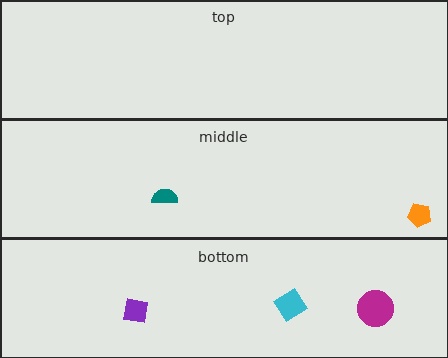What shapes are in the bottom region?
The purple square, the magenta circle, the cyan diamond.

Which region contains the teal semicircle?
The middle region.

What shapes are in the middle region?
The orange pentagon, the teal semicircle.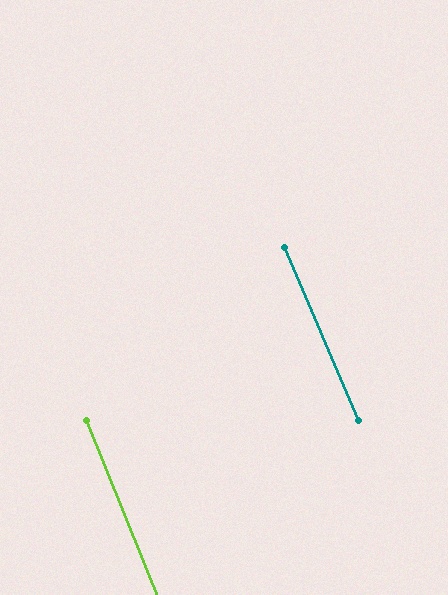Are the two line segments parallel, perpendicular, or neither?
Parallel — their directions differ by only 1.1°.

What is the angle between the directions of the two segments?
Approximately 1 degree.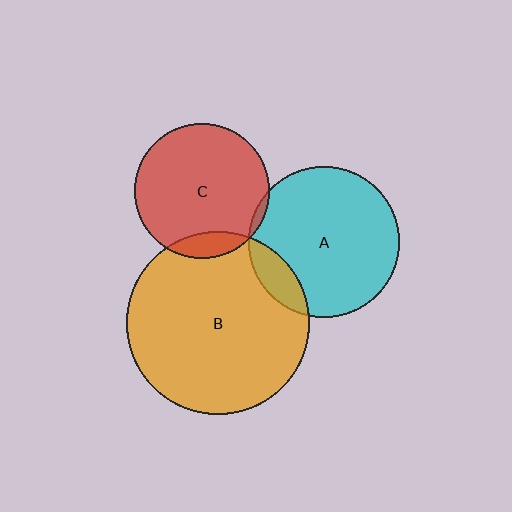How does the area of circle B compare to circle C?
Approximately 1.8 times.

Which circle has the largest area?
Circle B (orange).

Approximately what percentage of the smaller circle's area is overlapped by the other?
Approximately 5%.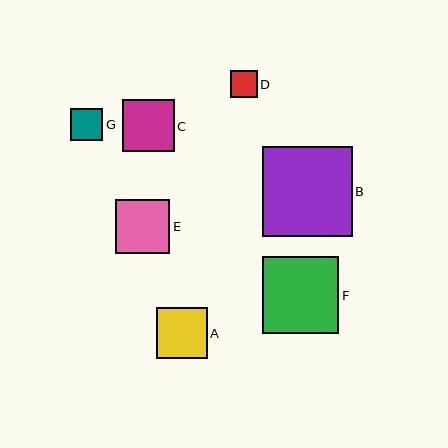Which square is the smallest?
Square D is the smallest with a size of approximately 26 pixels.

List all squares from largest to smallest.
From largest to smallest: B, F, E, C, A, G, D.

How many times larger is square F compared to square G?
Square F is approximately 2.4 times the size of square G.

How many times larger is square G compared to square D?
Square G is approximately 1.2 times the size of square D.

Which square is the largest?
Square B is the largest with a size of approximately 90 pixels.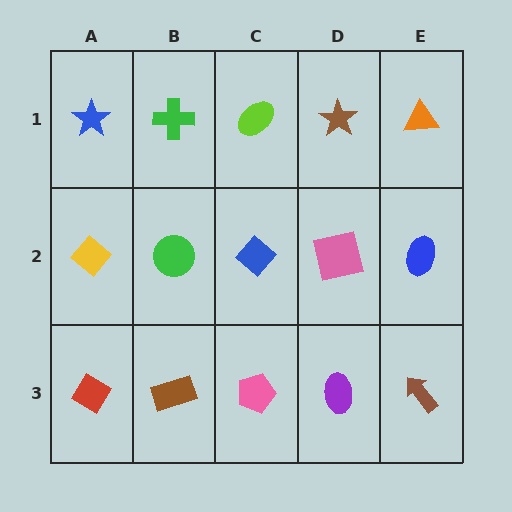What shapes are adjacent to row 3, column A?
A yellow diamond (row 2, column A), a brown rectangle (row 3, column B).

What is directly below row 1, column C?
A blue diamond.